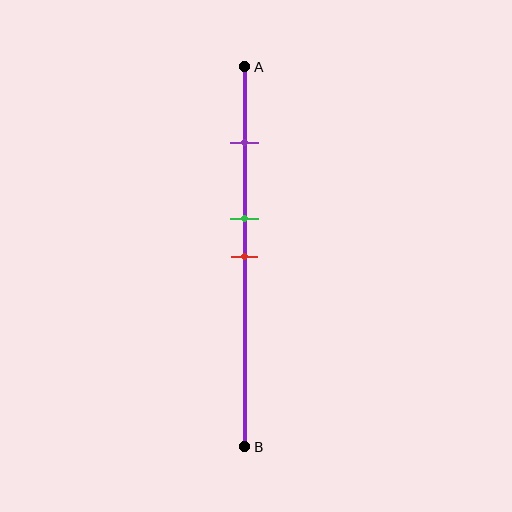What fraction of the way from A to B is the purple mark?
The purple mark is approximately 20% (0.2) of the way from A to B.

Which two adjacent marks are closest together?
The green and red marks are the closest adjacent pair.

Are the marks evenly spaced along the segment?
No, the marks are not evenly spaced.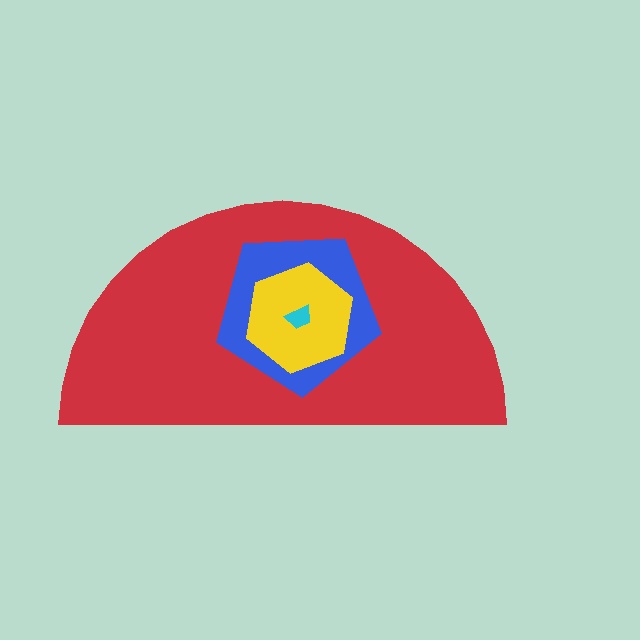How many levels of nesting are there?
4.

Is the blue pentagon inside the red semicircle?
Yes.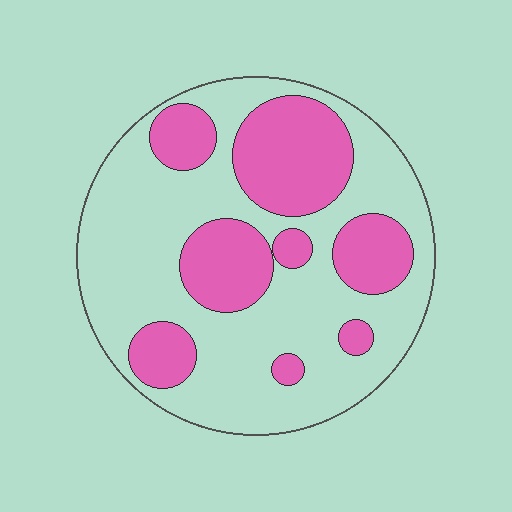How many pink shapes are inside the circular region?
8.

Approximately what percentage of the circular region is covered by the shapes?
Approximately 35%.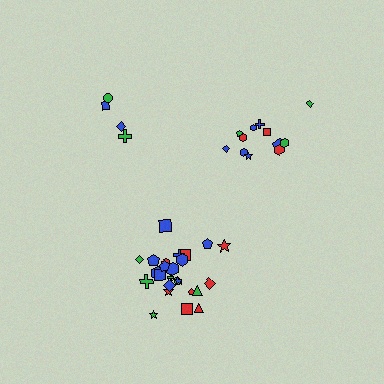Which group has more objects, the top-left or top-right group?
The top-right group.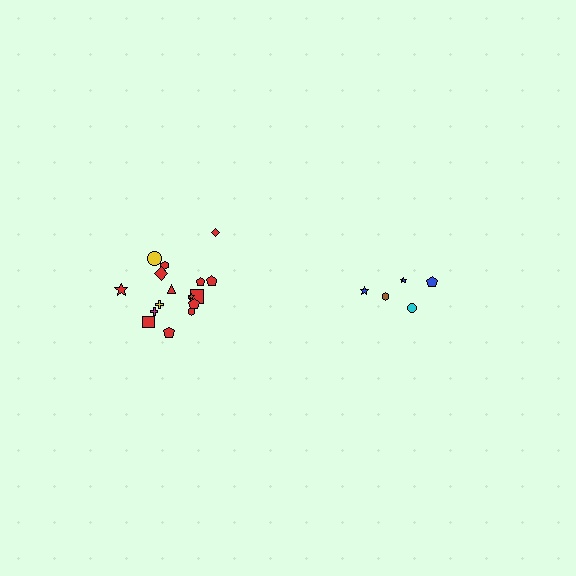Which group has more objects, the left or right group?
The left group.